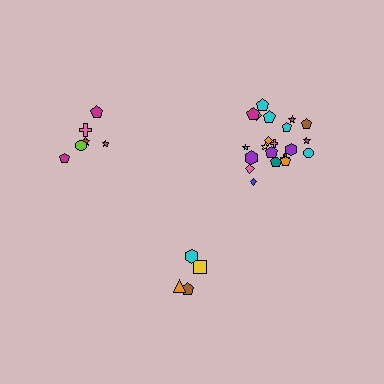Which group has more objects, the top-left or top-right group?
The top-right group.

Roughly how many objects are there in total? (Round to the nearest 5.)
Roughly 30 objects in total.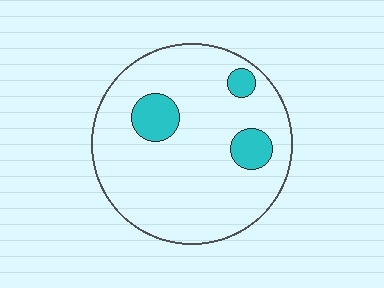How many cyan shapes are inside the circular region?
3.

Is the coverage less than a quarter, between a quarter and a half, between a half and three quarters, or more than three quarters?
Less than a quarter.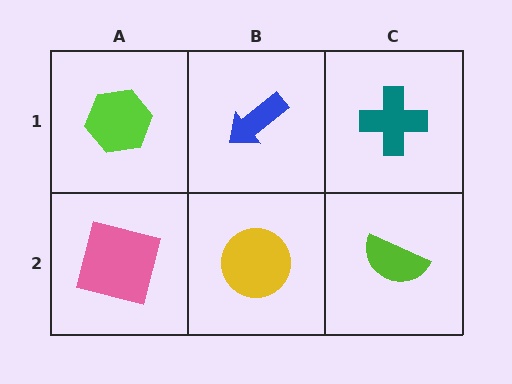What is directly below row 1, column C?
A lime semicircle.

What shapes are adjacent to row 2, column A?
A lime hexagon (row 1, column A), a yellow circle (row 2, column B).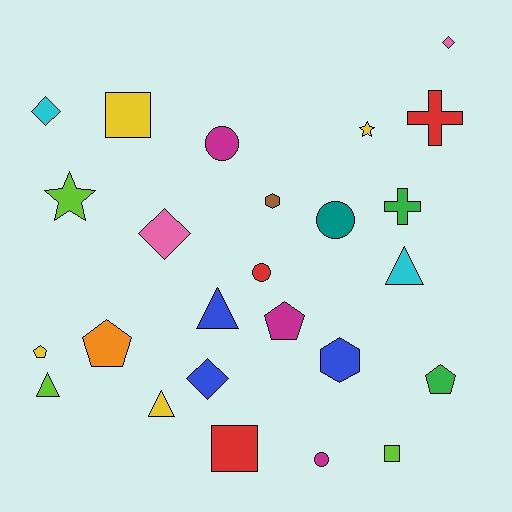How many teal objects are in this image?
There is 1 teal object.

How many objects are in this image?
There are 25 objects.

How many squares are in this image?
There are 3 squares.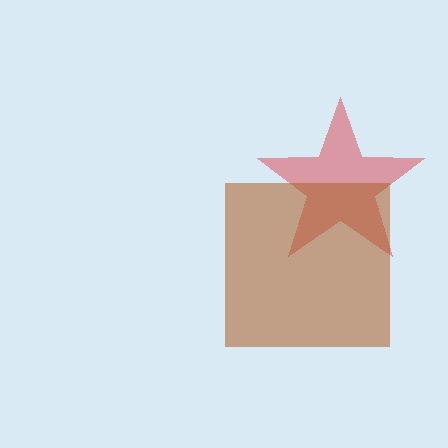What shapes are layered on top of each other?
The layered shapes are: a red star, a brown square.